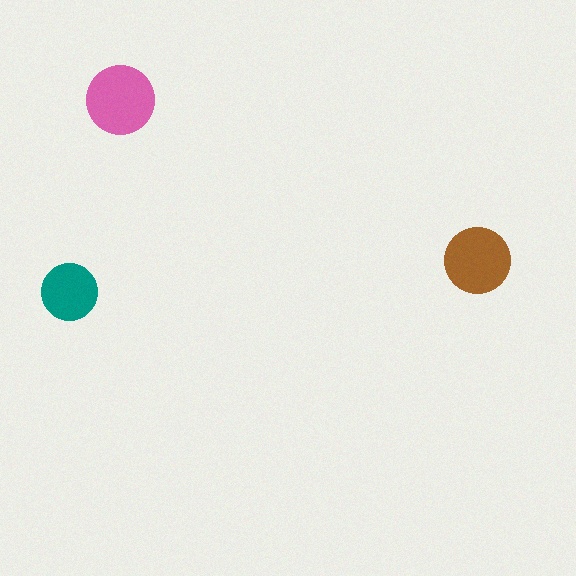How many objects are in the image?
There are 3 objects in the image.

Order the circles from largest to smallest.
the pink one, the brown one, the teal one.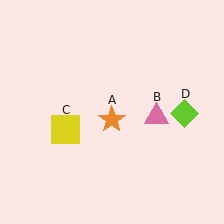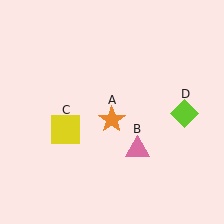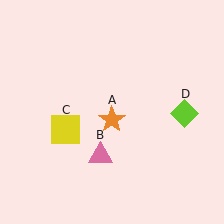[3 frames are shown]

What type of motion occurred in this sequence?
The pink triangle (object B) rotated clockwise around the center of the scene.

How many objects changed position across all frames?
1 object changed position: pink triangle (object B).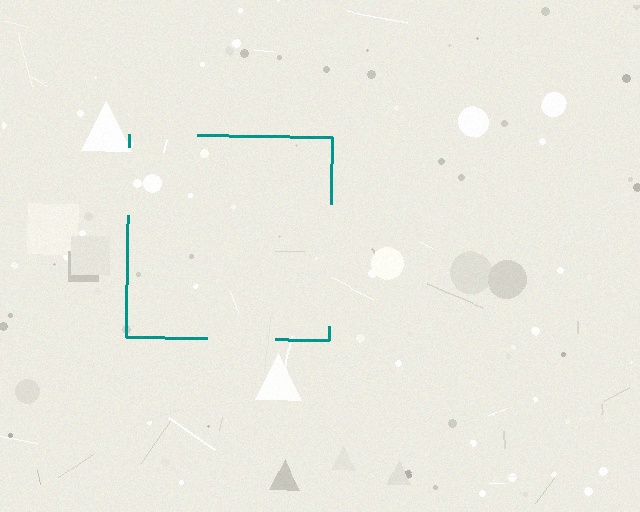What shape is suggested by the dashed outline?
The dashed outline suggests a square.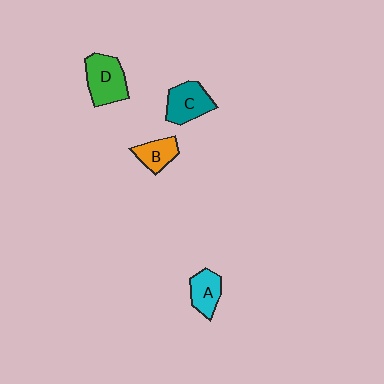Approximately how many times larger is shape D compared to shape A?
Approximately 1.5 times.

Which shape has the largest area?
Shape D (green).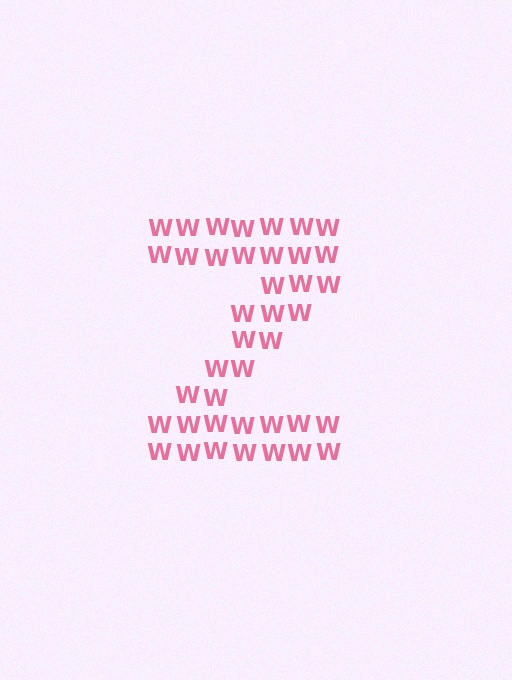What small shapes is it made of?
It is made of small letter W's.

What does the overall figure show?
The overall figure shows the letter Z.